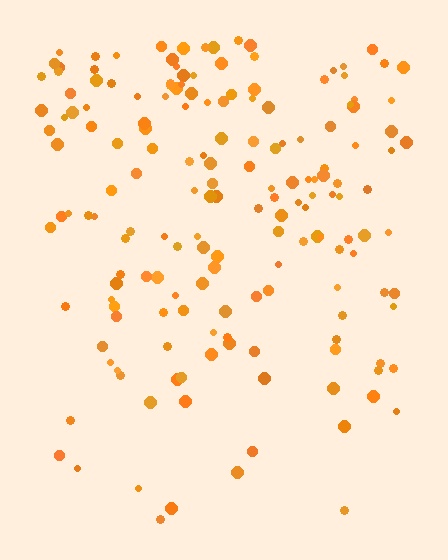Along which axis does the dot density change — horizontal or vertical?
Vertical.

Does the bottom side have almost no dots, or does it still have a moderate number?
Still a moderate number, just noticeably fewer than the top.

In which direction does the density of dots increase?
From bottom to top, with the top side densest.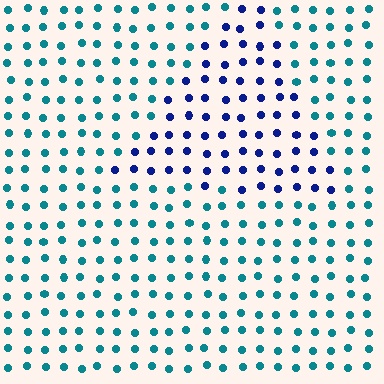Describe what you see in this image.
The image is filled with small teal elements in a uniform arrangement. A triangle-shaped region is visible where the elements are tinted to a slightly different hue, forming a subtle color boundary.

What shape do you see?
I see a triangle.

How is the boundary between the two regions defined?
The boundary is defined purely by a slight shift in hue (about 49 degrees). Spacing, size, and orientation are identical on both sides.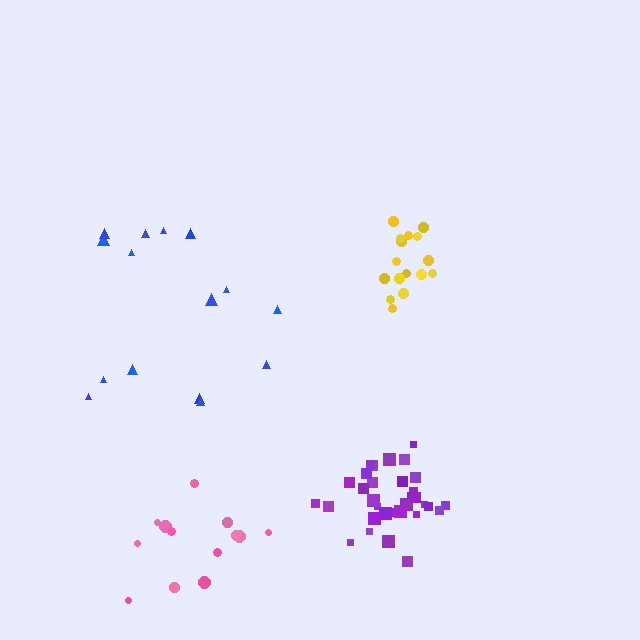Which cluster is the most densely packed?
Purple.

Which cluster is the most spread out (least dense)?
Blue.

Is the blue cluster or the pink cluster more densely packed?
Pink.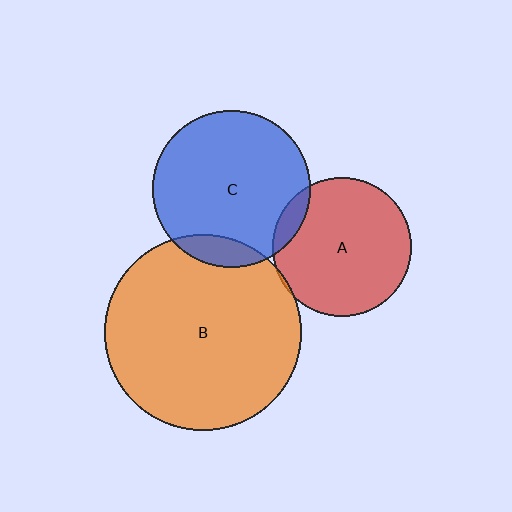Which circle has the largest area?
Circle B (orange).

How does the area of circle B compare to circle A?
Approximately 2.0 times.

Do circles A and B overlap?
Yes.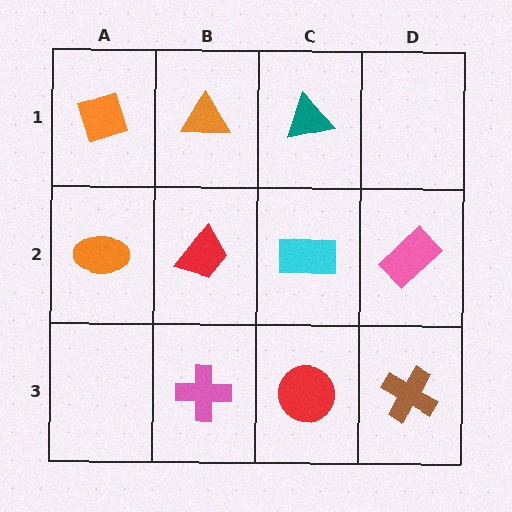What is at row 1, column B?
An orange triangle.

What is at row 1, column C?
A teal triangle.